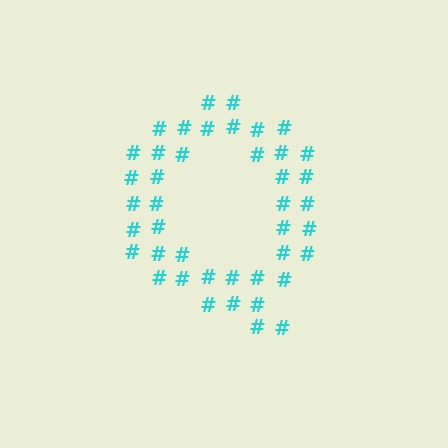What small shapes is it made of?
It is made of small hash symbols.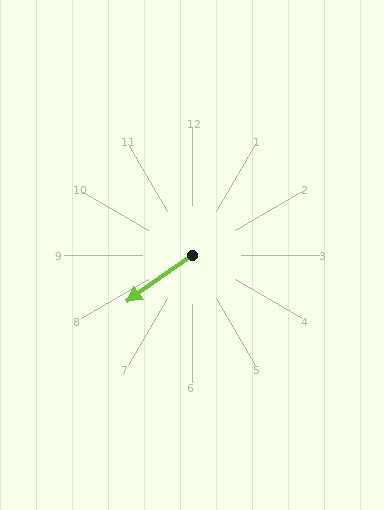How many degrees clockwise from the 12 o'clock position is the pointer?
Approximately 235 degrees.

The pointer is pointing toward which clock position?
Roughly 8 o'clock.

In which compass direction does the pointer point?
Southwest.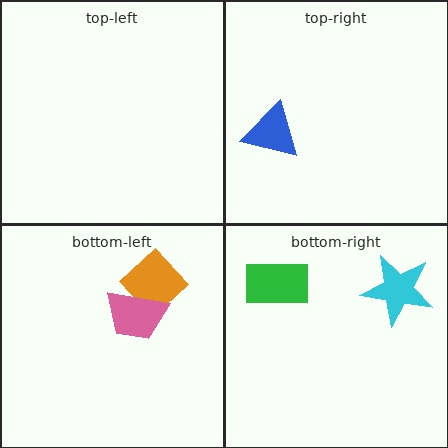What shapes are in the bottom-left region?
The orange diamond, the pink trapezoid.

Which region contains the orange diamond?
The bottom-left region.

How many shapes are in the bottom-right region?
2.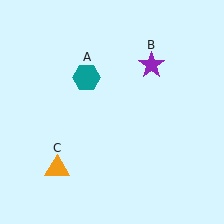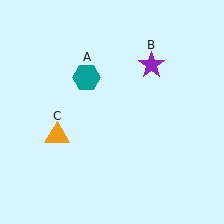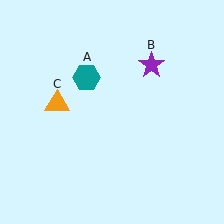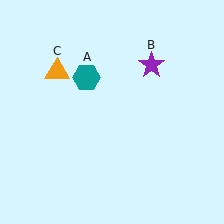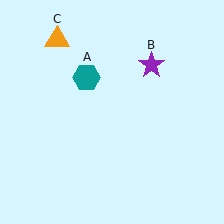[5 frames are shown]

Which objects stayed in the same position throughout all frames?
Teal hexagon (object A) and purple star (object B) remained stationary.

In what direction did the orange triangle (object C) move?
The orange triangle (object C) moved up.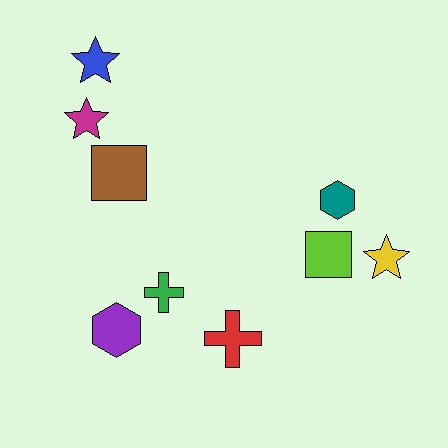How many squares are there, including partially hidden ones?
There are 2 squares.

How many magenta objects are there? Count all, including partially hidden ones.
There is 1 magenta object.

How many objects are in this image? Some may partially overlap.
There are 9 objects.